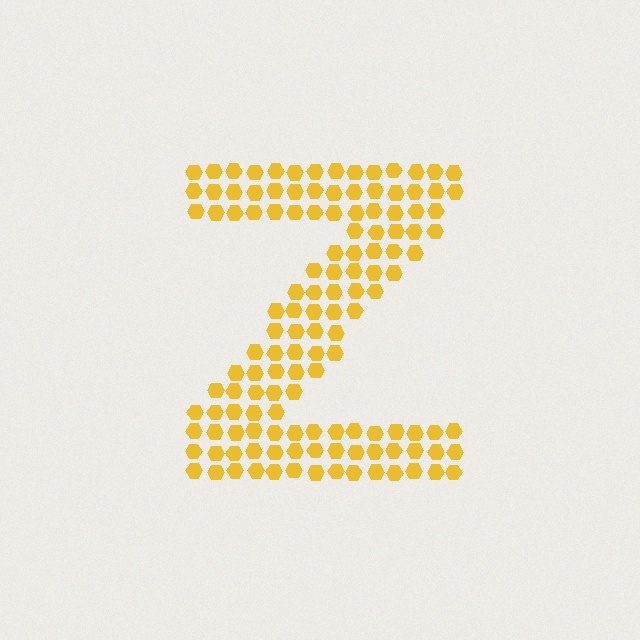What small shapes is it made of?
It is made of small hexagons.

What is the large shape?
The large shape is the letter Z.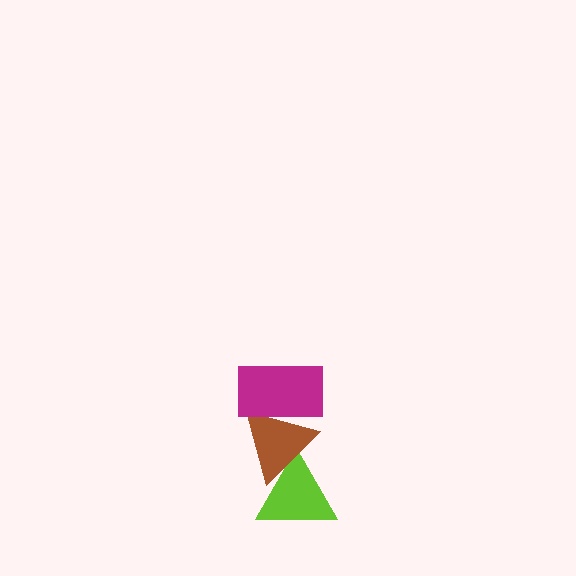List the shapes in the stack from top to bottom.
From top to bottom: the magenta rectangle, the brown triangle, the lime triangle.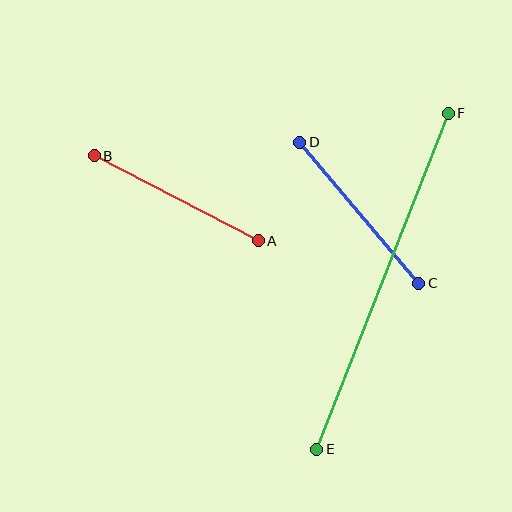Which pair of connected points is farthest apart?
Points E and F are farthest apart.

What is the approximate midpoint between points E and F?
The midpoint is at approximately (383, 281) pixels.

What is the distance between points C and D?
The distance is approximately 185 pixels.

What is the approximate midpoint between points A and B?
The midpoint is at approximately (176, 198) pixels.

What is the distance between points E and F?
The distance is approximately 361 pixels.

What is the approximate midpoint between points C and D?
The midpoint is at approximately (359, 213) pixels.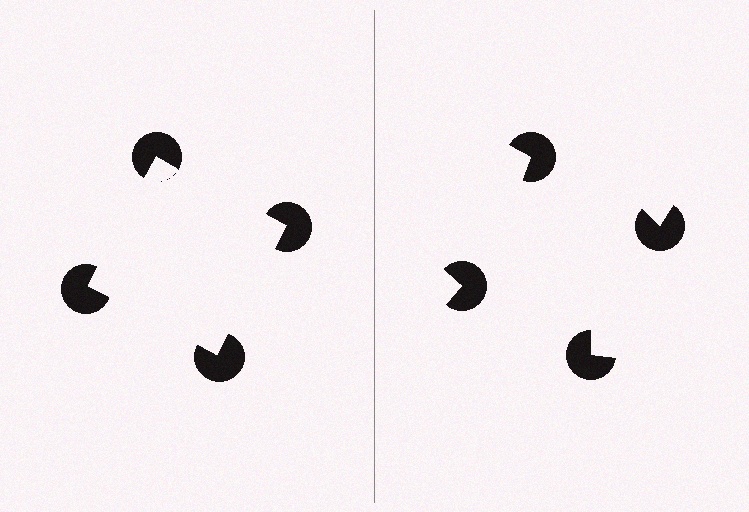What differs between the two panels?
The pac-man discs are positioned identically on both sides; only the wedge orientations differ. On the left they align to a square; on the right they are misaligned.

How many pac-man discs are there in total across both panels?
8 — 4 on each side.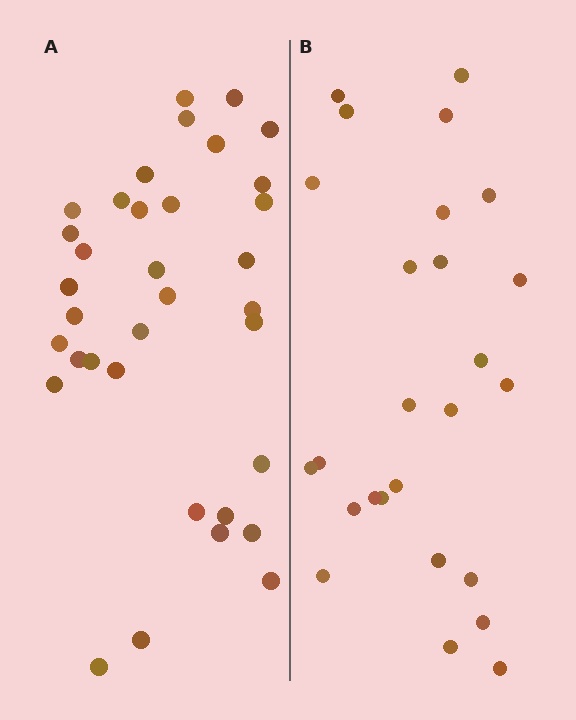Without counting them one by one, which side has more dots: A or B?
Region A (the left region) has more dots.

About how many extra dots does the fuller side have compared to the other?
Region A has roughly 8 or so more dots than region B.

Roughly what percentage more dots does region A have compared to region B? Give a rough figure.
About 35% more.